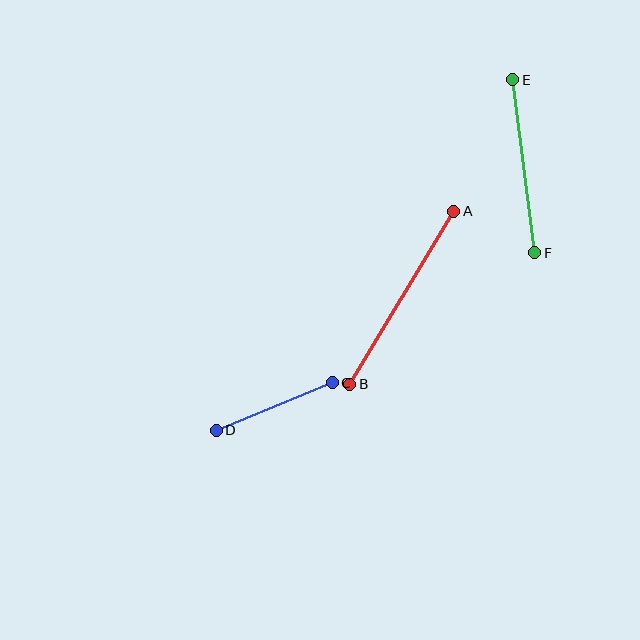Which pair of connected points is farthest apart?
Points A and B are farthest apart.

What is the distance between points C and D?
The distance is approximately 125 pixels.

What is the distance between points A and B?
The distance is approximately 202 pixels.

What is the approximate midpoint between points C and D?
The midpoint is at approximately (274, 406) pixels.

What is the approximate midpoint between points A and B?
The midpoint is at approximately (402, 298) pixels.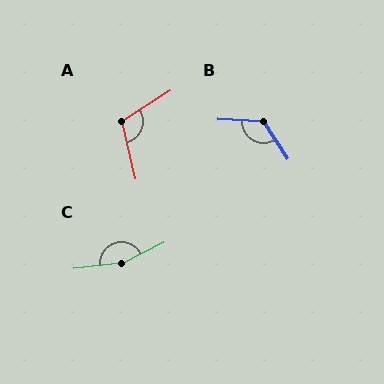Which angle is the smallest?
A, at approximately 109 degrees.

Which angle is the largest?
C, at approximately 159 degrees.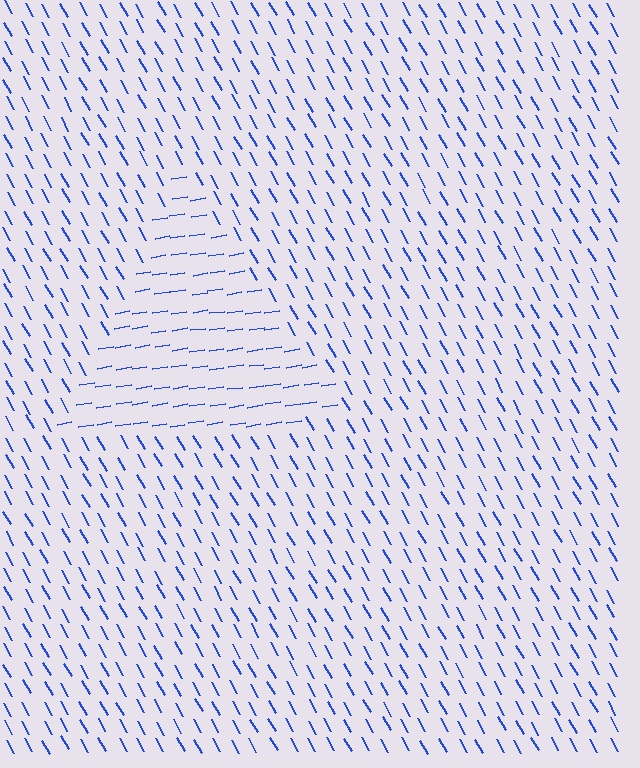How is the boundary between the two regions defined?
The boundary is defined purely by a change in line orientation (approximately 69 degrees difference). All lines are the same color and thickness.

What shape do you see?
I see a triangle.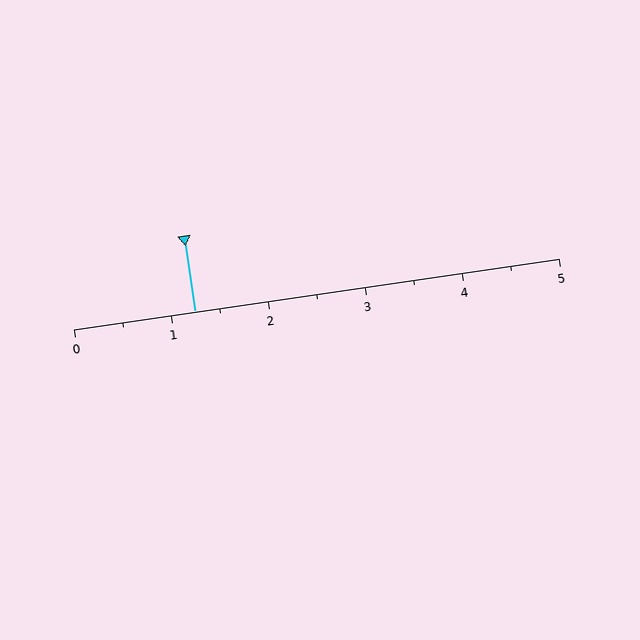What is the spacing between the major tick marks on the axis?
The major ticks are spaced 1 apart.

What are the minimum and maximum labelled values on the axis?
The axis runs from 0 to 5.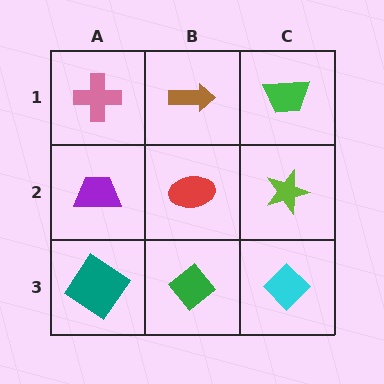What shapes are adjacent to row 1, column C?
A lime star (row 2, column C), a brown arrow (row 1, column B).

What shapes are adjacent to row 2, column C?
A green trapezoid (row 1, column C), a cyan diamond (row 3, column C), a red ellipse (row 2, column B).